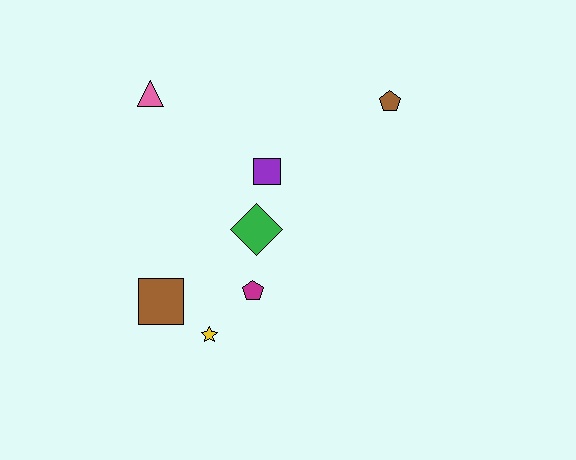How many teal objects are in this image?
There are no teal objects.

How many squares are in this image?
There are 2 squares.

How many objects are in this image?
There are 7 objects.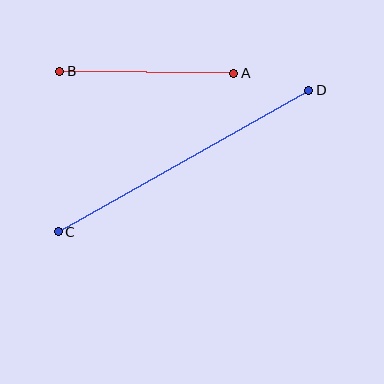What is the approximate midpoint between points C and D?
The midpoint is at approximately (183, 161) pixels.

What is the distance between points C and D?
The distance is approximately 288 pixels.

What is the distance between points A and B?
The distance is approximately 174 pixels.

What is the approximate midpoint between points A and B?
The midpoint is at approximately (147, 72) pixels.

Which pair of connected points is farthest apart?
Points C and D are farthest apart.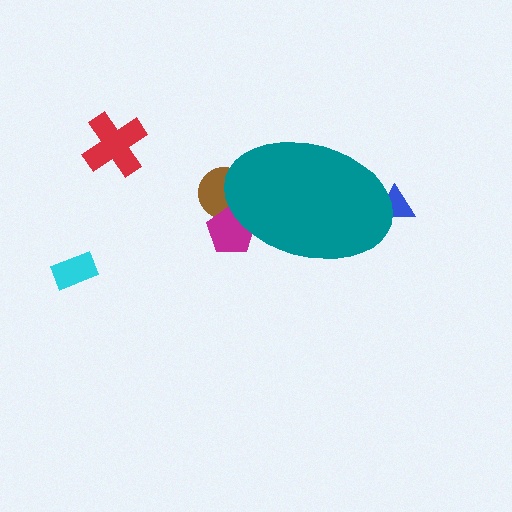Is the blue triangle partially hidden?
Yes, the blue triangle is partially hidden behind the teal ellipse.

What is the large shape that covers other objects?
A teal ellipse.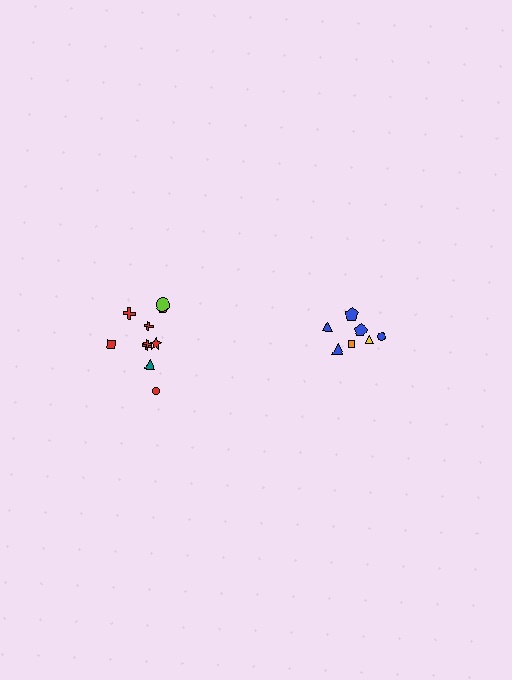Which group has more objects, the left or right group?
The left group.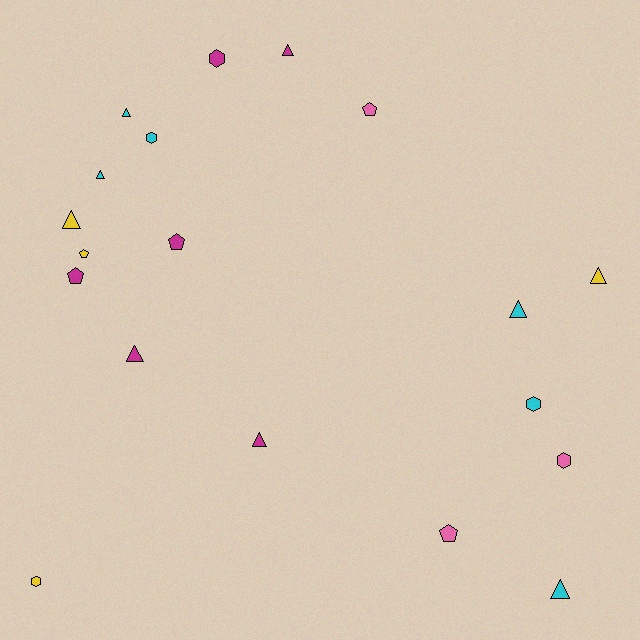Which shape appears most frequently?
Triangle, with 9 objects.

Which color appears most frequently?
Cyan, with 6 objects.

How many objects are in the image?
There are 19 objects.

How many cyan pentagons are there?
There are no cyan pentagons.